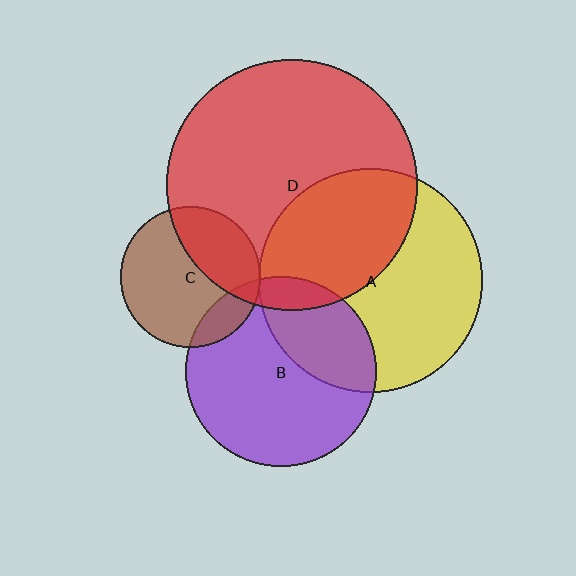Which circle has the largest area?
Circle D (red).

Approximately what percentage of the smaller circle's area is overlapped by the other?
Approximately 40%.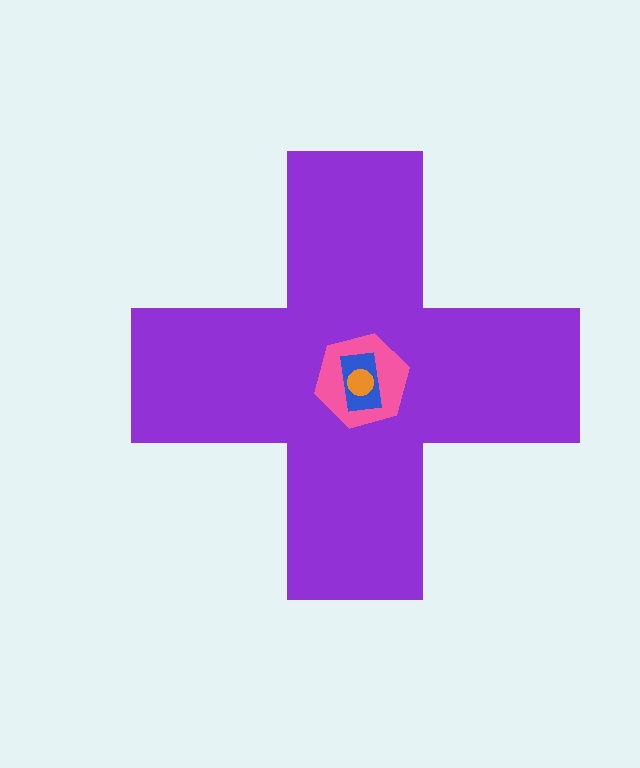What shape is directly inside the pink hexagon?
The blue rectangle.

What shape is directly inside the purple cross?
The pink hexagon.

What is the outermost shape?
The purple cross.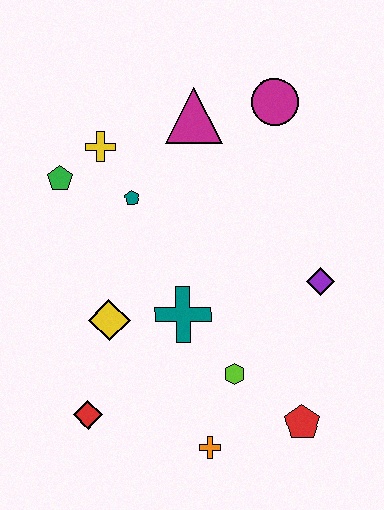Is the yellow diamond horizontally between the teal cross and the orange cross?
No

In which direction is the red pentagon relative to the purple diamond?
The red pentagon is below the purple diamond.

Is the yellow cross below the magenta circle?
Yes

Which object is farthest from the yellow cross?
The red pentagon is farthest from the yellow cross.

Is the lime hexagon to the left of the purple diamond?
Yes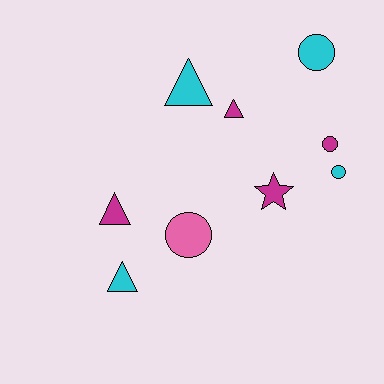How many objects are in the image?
There are 9 objects.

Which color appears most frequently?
Magenta, with 4 objects.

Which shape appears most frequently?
Circle, with 4 objects.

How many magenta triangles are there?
There are 2 magenta triangles.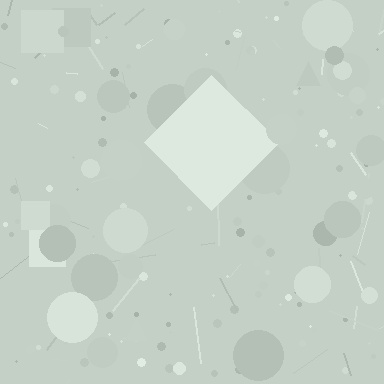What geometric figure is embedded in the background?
A diamond is embedded in the background.